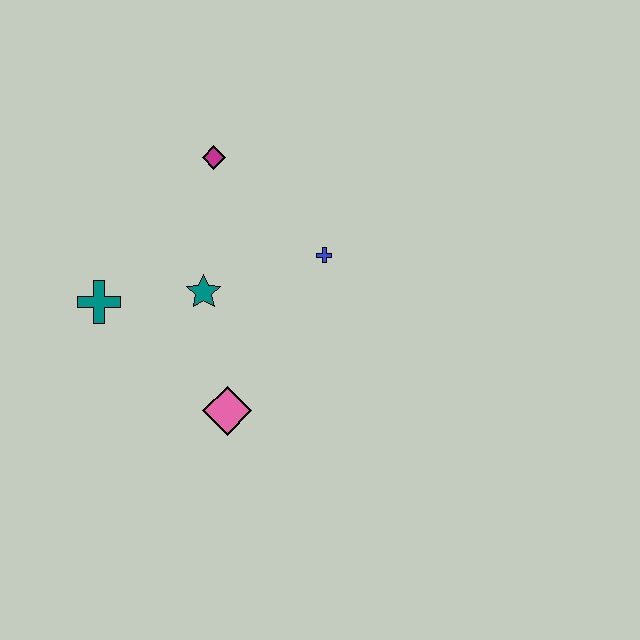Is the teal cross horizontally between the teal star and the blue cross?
No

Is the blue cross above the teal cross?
Yes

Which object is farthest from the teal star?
The magenta diamond is farthest from the teal star.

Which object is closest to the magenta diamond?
The teal star is closest to the magenta diamond.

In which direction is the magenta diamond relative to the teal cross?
The magenta diamond is above the teal cross.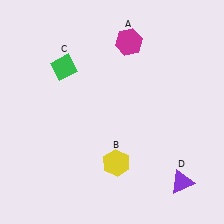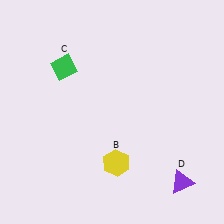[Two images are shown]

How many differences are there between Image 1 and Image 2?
There is 1 difference between the two images.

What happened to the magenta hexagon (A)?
The magenta hexagon (A) was removed in Image 2. It was in the top-right area of Image 1.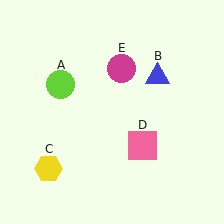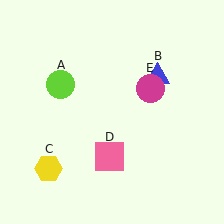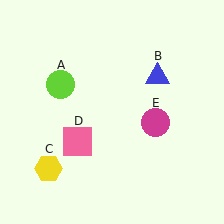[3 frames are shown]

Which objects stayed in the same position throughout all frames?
Lime circle (object A) and blue triangle (object B) and yellow hexagon (object C) remained stationary.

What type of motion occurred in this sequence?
The pink square (object D), magenta circle (object E) rotated clockwise around the center of the scene.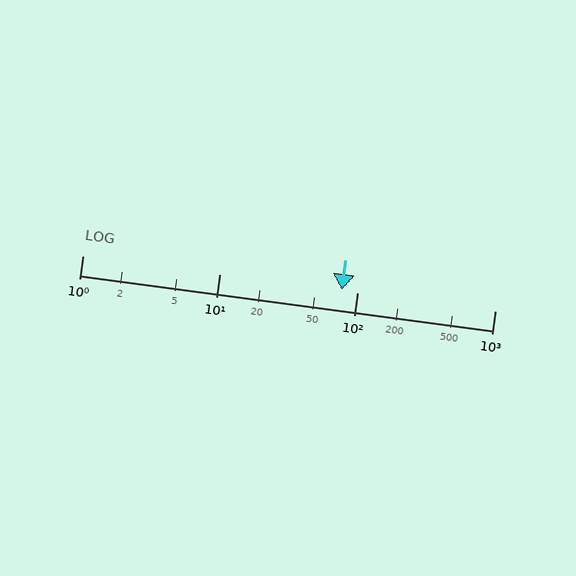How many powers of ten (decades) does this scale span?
The scale spans 3 decades, from 1 to 1000.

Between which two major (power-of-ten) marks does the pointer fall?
The pointer is between 10 and 100.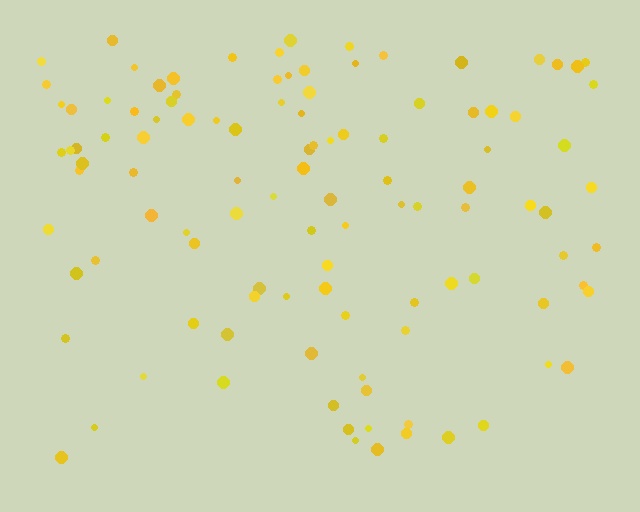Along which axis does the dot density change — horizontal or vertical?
Vertical.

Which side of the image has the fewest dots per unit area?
The bottom.